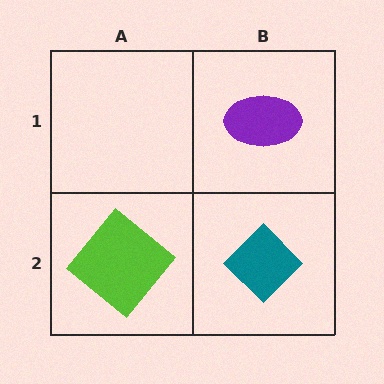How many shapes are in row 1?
1 shape.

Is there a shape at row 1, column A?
No, that cell is empty.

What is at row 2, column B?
A teal diamond.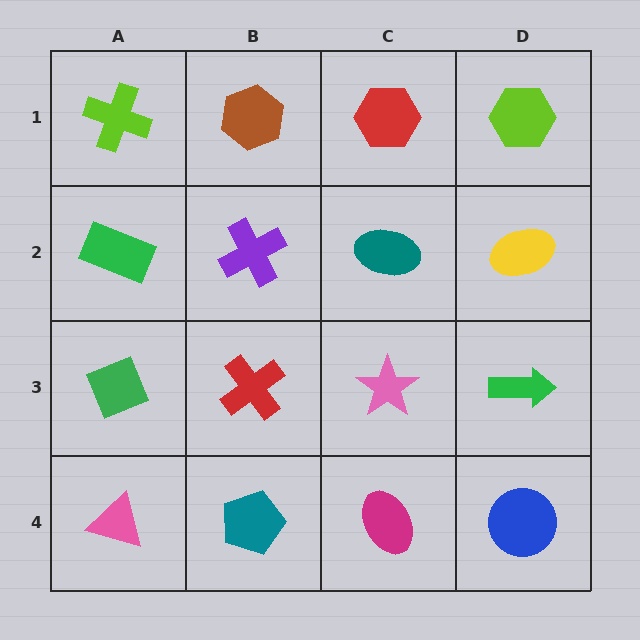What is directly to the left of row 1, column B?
A lime cross.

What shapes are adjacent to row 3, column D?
A yellow ellipse (row 2, column D), a blue circle (row 4, column D), a pink star (row 3, column C).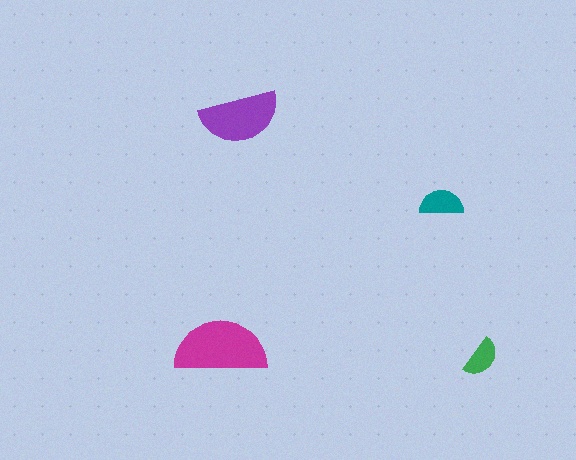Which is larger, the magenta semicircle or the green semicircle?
The magenta one.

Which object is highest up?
The purple semicircle is topmost.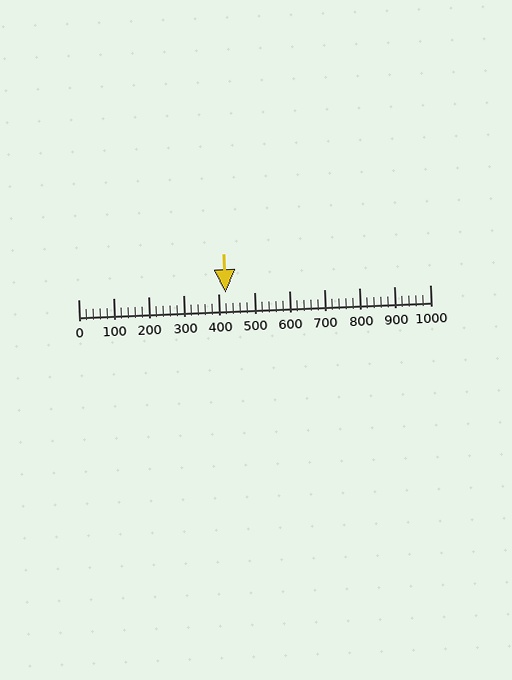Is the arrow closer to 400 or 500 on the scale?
The arrow is closer to 400.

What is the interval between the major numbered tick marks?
The major tick marks are spaced 100 units apart.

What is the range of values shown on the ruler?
The ruler shows values from 0 to 1000.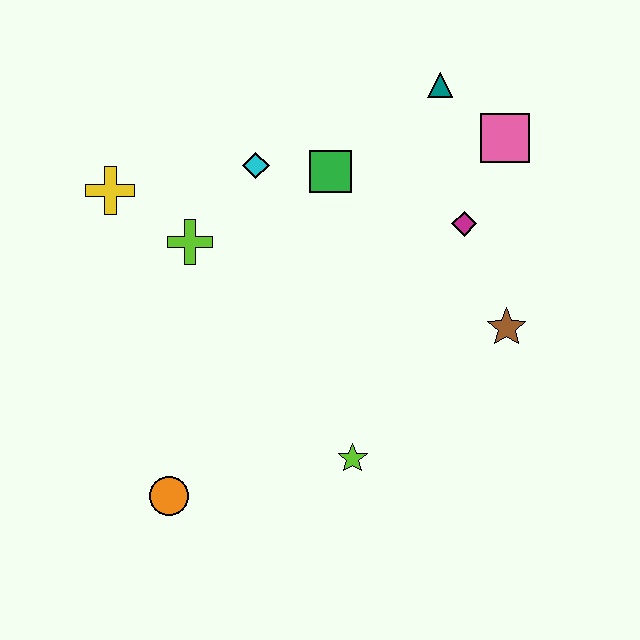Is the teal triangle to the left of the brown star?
Yes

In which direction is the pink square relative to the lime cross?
The pink square is to the right of the lime cross.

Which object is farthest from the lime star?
The teal triangle is farthest from the lime star.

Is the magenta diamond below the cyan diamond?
Yes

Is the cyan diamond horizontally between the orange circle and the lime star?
Yes